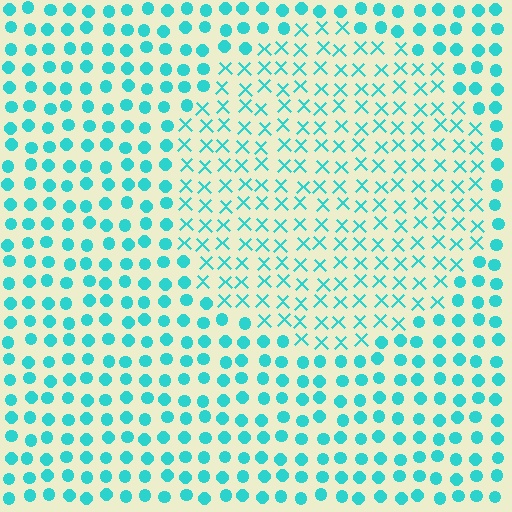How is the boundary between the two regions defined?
The boundary is defined by a change in element shape: X marks inside vs. circles outside. All elements share the same color and spacing.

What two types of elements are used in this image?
The image uses X marks inside the circle region and circles outside it.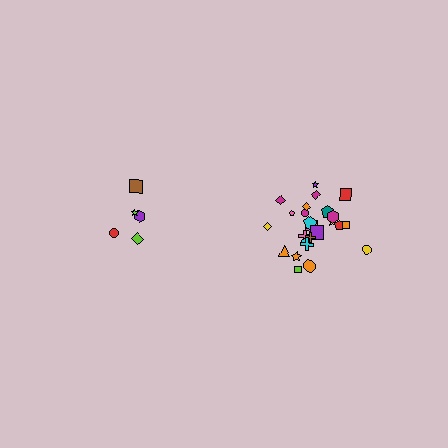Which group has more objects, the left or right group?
The right group.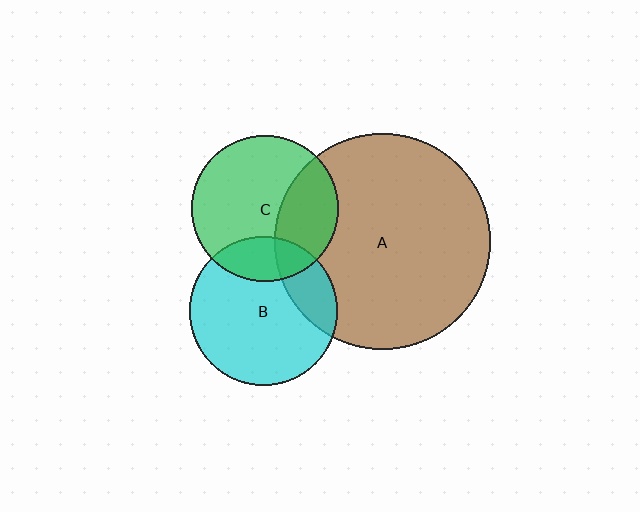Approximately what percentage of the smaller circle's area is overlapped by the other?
Approximately 30%.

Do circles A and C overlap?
Yes.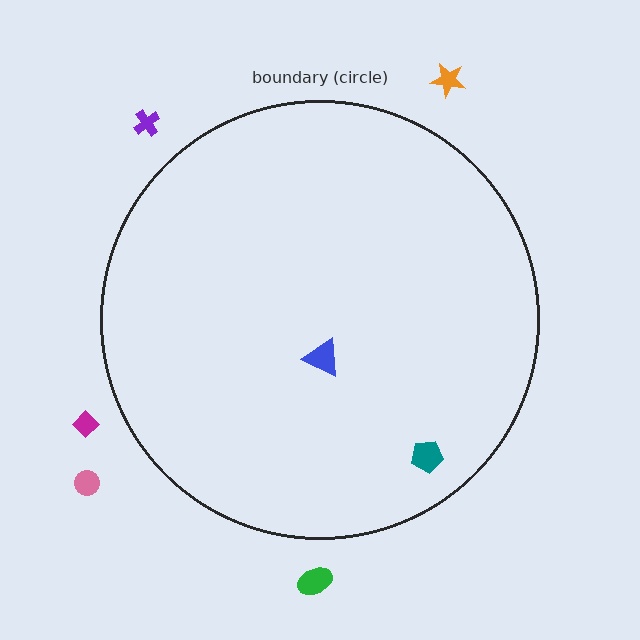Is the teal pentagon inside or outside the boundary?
Inside.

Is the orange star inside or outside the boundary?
Outside.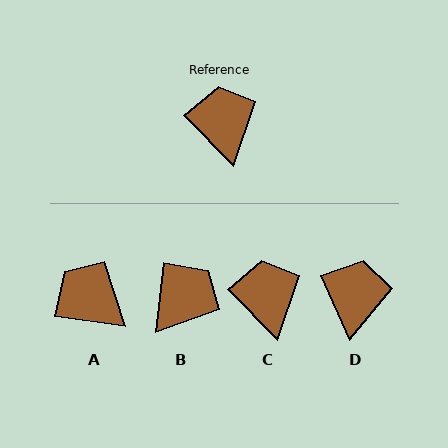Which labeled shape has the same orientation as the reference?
C.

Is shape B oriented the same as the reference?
No, it is off by about 51 degrees.